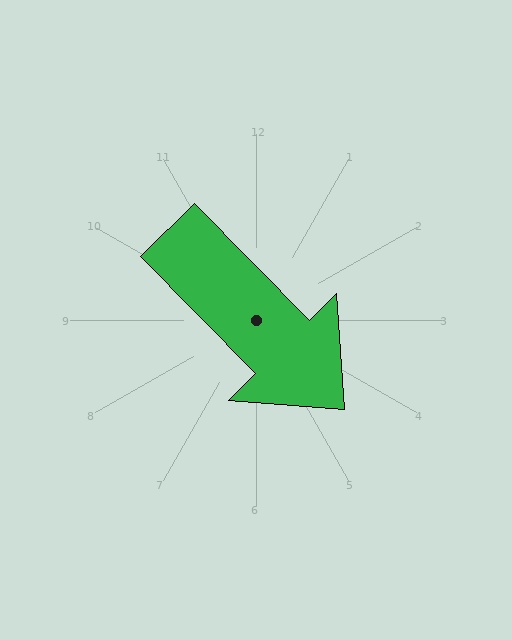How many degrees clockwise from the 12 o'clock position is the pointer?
Approximately 135 degrees.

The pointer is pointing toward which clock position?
Roughly 5 o'clock.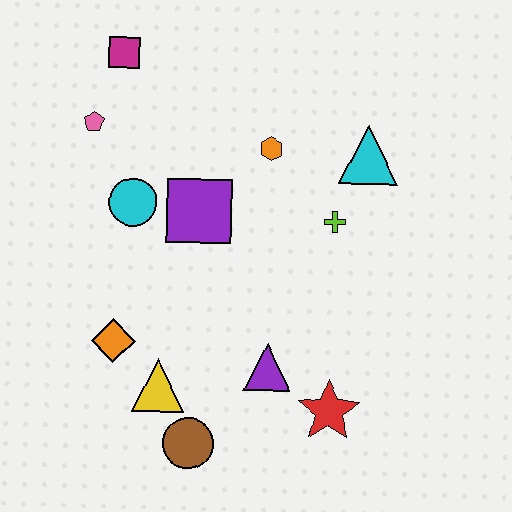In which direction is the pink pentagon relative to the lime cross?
The pink pentagon is to the left of the lime cross.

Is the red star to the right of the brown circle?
Yes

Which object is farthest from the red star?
The magenta square is farthest from the red star.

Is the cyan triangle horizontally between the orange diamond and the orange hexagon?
No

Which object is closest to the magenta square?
The pink pentagon is closest to the magenta square.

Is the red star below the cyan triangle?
Yes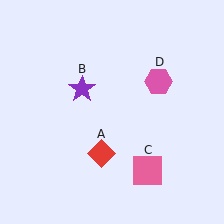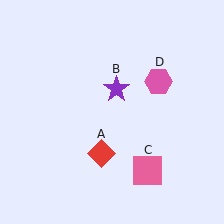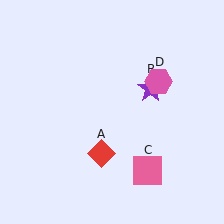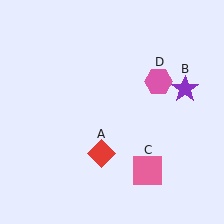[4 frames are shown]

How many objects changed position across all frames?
1 object changed position: purple star (object B).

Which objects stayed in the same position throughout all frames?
Red diamond (object A) and pink square (object C) and pink hexagon (object D) remained stationary.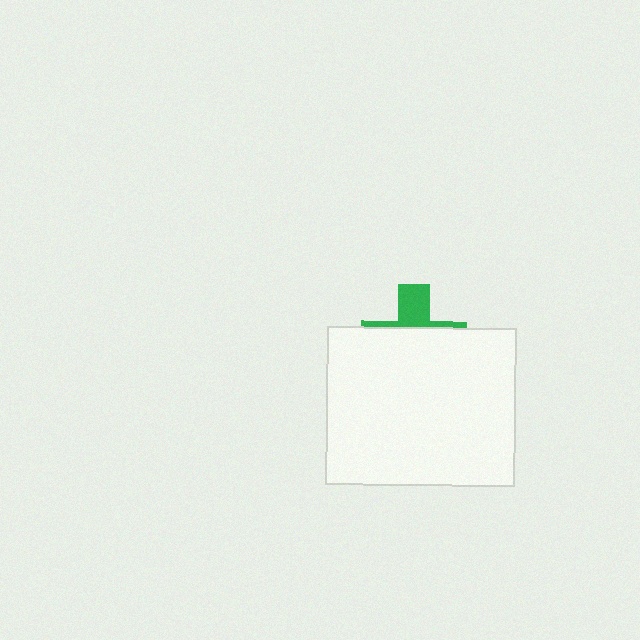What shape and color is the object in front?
The object in front is a white rectangle.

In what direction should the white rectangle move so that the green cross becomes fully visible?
The white rectangle should move down. That is the shortest direction to clear the overlap and leave the green cross fully visible.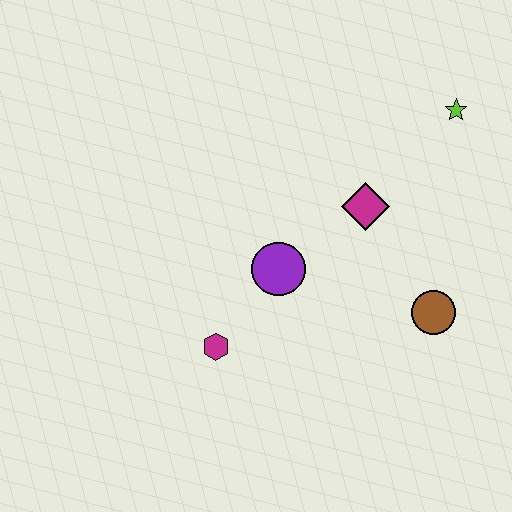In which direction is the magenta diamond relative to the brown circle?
The magenta diamond is above the brown circle.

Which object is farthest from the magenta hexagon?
The lime star is farthest from the magenta hexagon.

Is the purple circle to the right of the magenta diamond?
No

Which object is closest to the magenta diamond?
The purple circle is closest to the magenta diamond.